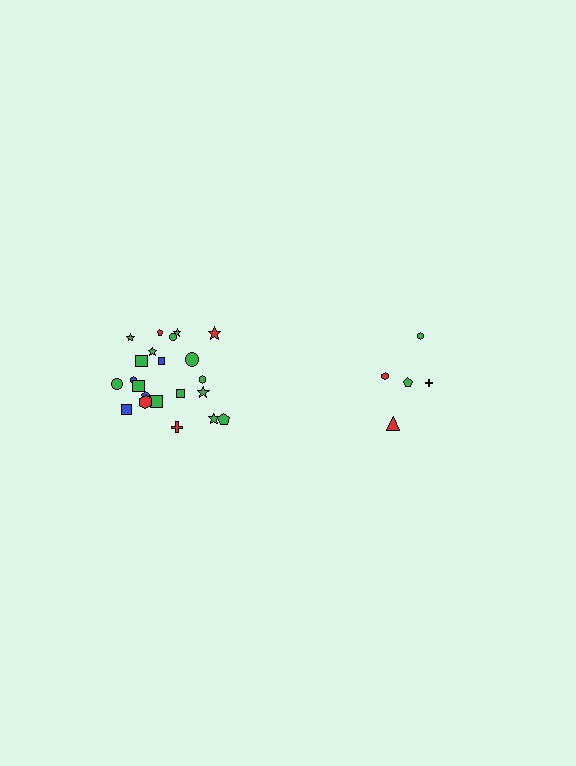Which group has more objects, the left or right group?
The left group.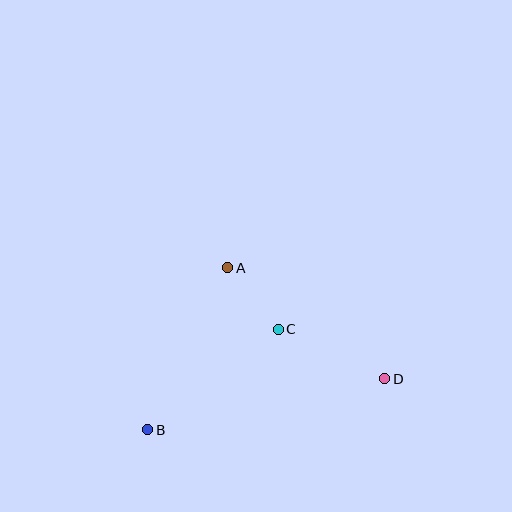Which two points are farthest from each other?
Points B and D are farthest from each other.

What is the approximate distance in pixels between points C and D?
The distance between C and D is approximately 118 pixels.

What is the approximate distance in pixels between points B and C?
The distance between B and C is approximately 164 pixels.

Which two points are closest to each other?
Points A and C are closest to each other.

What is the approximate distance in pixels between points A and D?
The distance between A and D is approximately 192 pixels.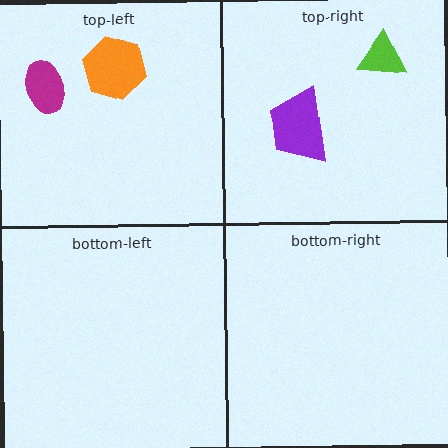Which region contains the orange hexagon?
The top-left region.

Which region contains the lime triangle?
The top-right region.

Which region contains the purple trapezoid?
The top-right region.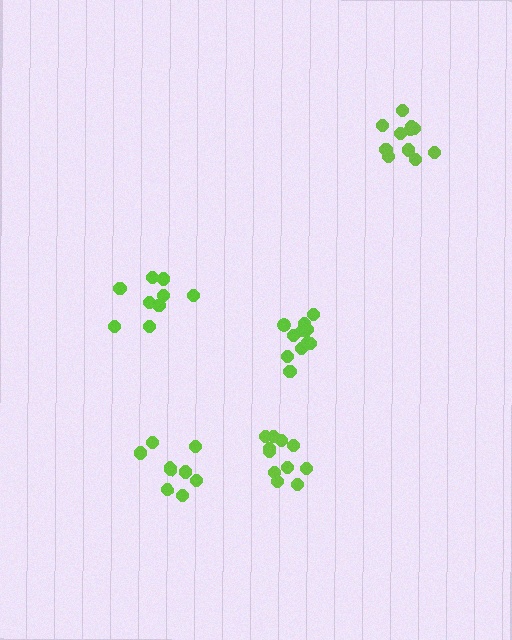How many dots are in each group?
Group 1: 11 dots, Group 2: 11 dots, Group 3: 9 dots, Group 4: 9 dots, Group 5: 11 dots (51 total).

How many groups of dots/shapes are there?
There are 5 groups.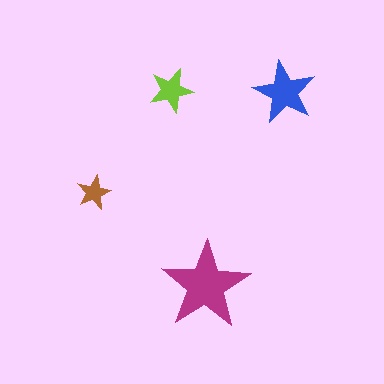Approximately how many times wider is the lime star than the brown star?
About 1.5 times wider.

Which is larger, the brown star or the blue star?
The blue one.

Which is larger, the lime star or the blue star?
The blue one.